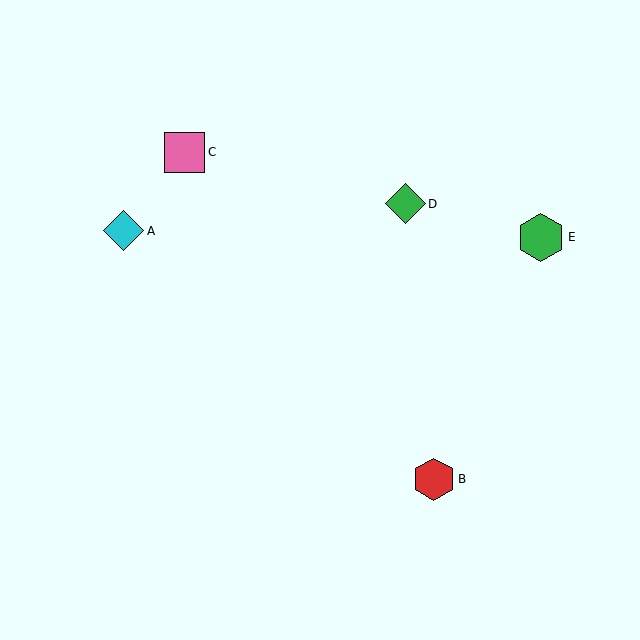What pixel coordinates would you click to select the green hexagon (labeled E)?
Click at (541, 237) to select the green hexagon E.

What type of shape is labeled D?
Shape D is a green diamond.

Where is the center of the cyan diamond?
The center of the cyan diamond is at (123, 231).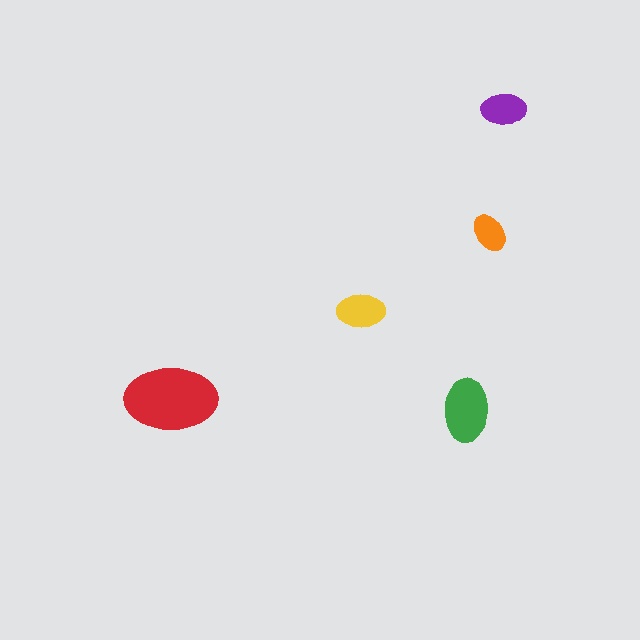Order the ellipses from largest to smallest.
the red one, the green one, the yellow one, the purple one, the orange one.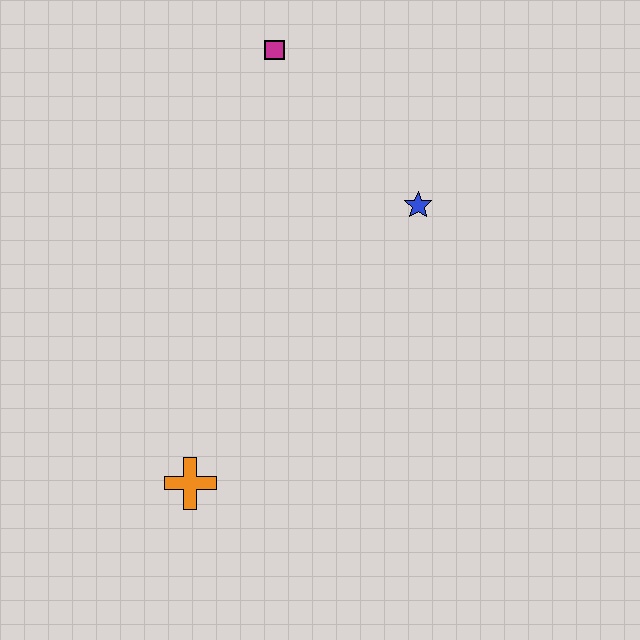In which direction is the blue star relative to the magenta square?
The blue star is below the magenta square.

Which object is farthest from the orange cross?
The magenta square is farthest from the orange cross.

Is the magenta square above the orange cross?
Yes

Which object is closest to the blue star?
The magenta square is closest to the blue star.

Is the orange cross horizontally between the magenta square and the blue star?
No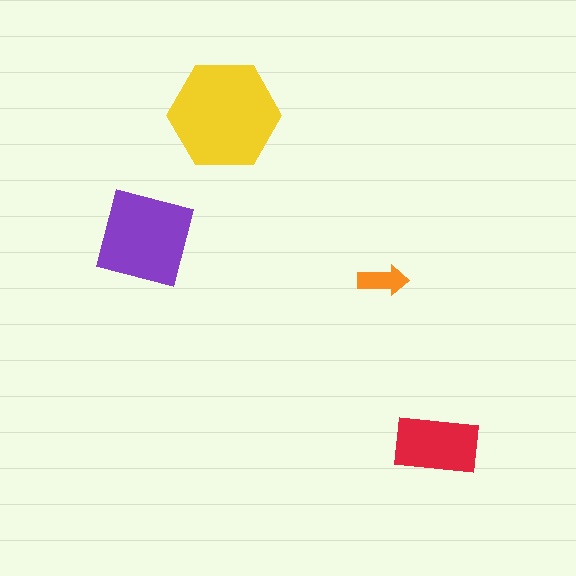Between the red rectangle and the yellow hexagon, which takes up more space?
The yellow hexagon.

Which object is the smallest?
The orange arrow.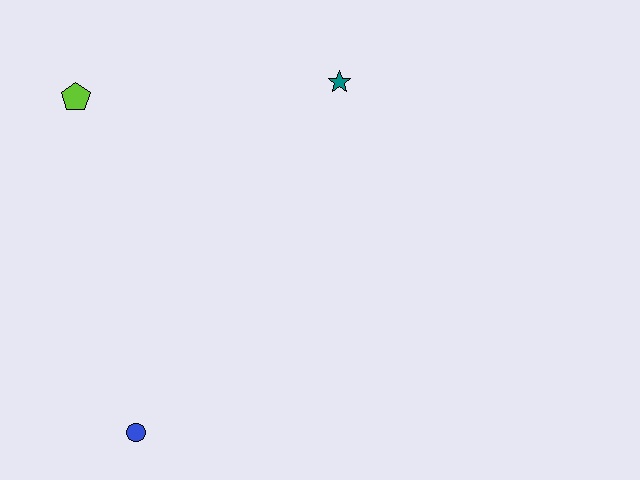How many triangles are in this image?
There are no triangles.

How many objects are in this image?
There are 3 objects.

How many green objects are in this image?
There are no green objects.